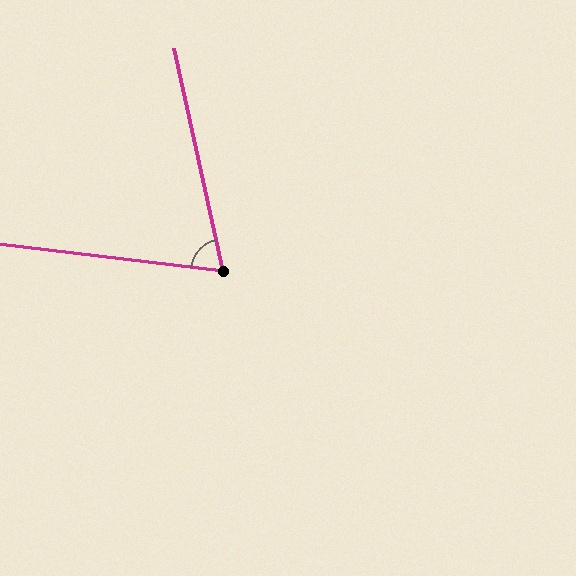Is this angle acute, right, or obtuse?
It is acute.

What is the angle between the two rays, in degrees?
Approximately 71 degrees.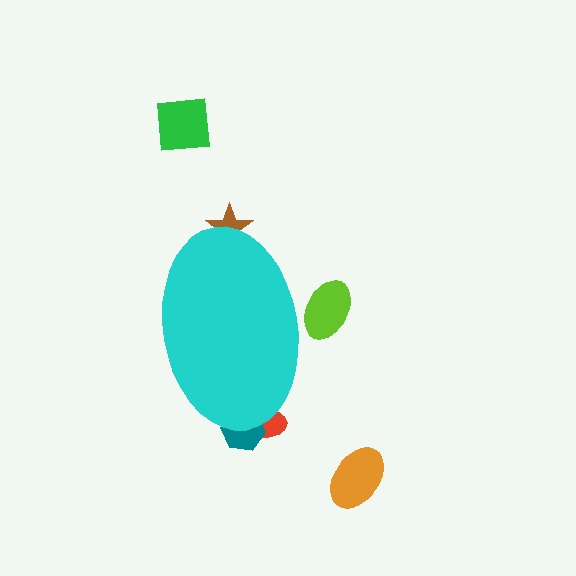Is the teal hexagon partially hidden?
Yes, the teal hexagon is partially hidden behind the cyan ellipse.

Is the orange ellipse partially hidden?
No, the orange ellipse is fully visible.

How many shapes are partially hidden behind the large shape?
4 shapes are partially hidden.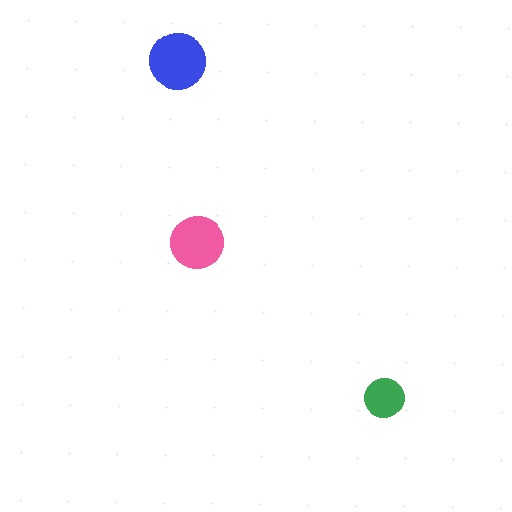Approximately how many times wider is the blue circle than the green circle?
About 1.5 times wider.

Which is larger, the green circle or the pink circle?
The pink one.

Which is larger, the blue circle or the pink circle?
The blue one.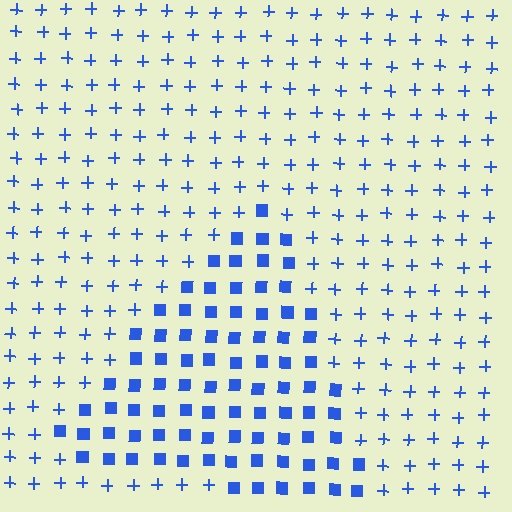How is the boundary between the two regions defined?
The boundary is defined by a change in element shape: squares inside vs. plus signs outside. All elements share the same color and spacing.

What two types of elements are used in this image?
The image uses squares inside the triangle region and plus signs outside it.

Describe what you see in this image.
The image is filled with small blue elements arranged in a uniform grid. A triangle-shaped region contains squares, while the surrounding area contains plus signs. The boundary is defined purely by the change in element shape.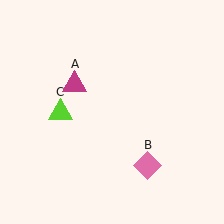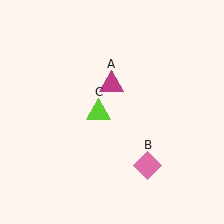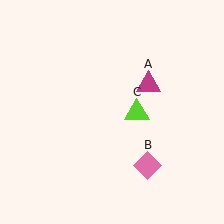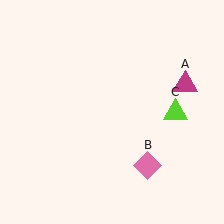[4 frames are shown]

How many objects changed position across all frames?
2 objects changed position: magenta triangle (object A), lime triangle (object C).